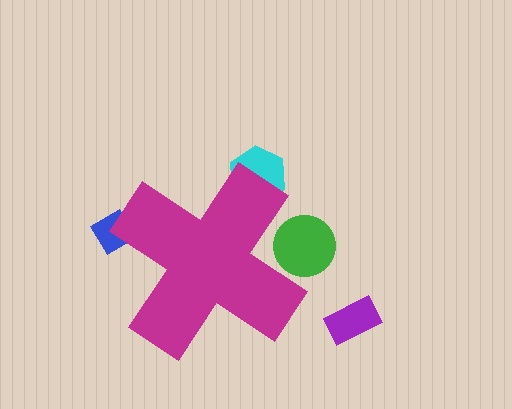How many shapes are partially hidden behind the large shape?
3 shapes are partially hidden.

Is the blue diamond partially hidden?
Yes, the blue diamond is partially hidden behind the magenta cross.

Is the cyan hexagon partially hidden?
Yes, the cyan hexagon is partially hidden behind the magenta cross.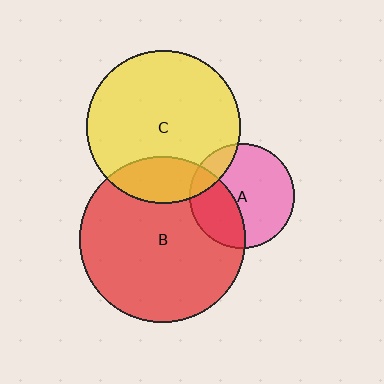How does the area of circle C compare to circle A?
Approximately 2.1 times.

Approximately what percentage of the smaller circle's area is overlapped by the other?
Approximately 20%.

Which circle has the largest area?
Circle B (red).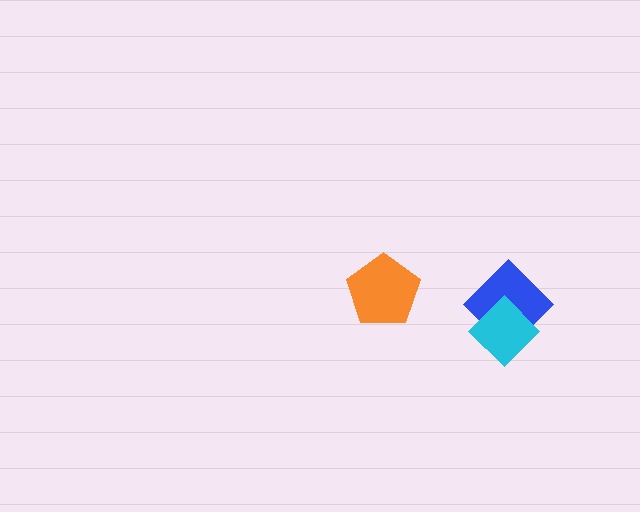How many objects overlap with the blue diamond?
1 object overlaps with the blue diamond.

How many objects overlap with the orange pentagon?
0 objects overlap with the orange pentagon.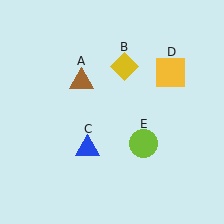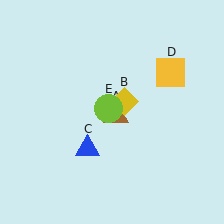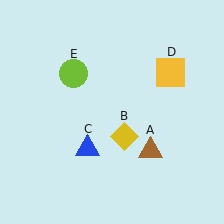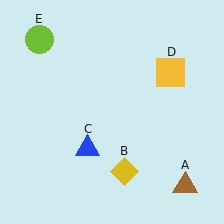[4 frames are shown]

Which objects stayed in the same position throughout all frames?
Blue triangle (object C) and yellow square (object D) remained stationary.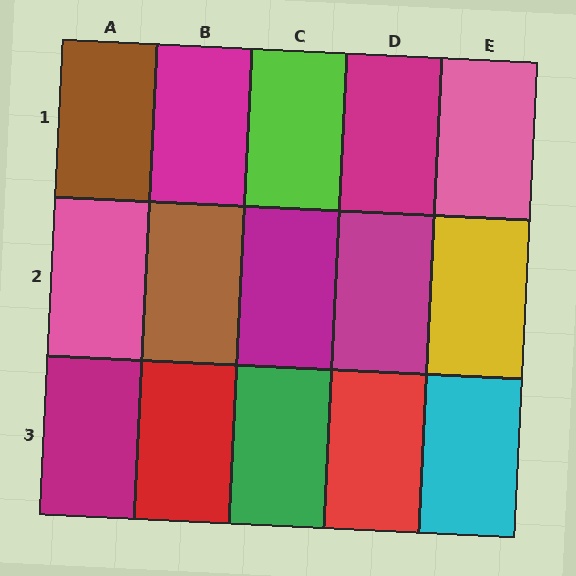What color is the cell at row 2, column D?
Magenta.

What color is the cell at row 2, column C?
Magenta.